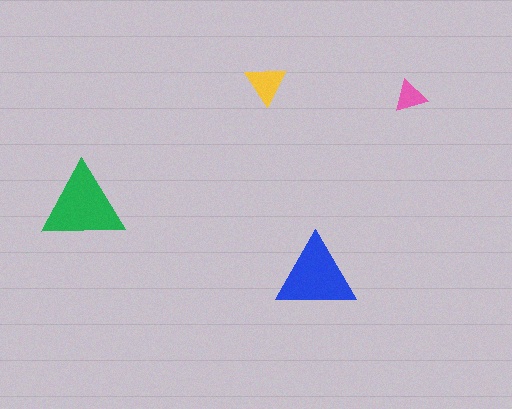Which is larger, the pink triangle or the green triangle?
The green one.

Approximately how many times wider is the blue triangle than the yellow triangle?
About 2 times wider.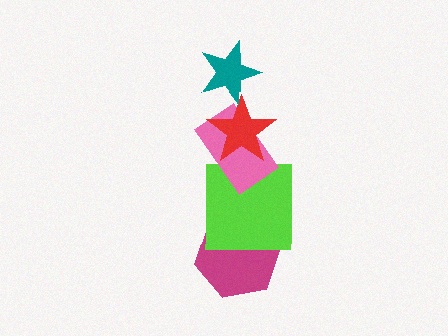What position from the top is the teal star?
The teal star is 1st from the top.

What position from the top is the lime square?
The lime square is 4th from the top.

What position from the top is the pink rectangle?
The pink rectangle is 3rd from the top.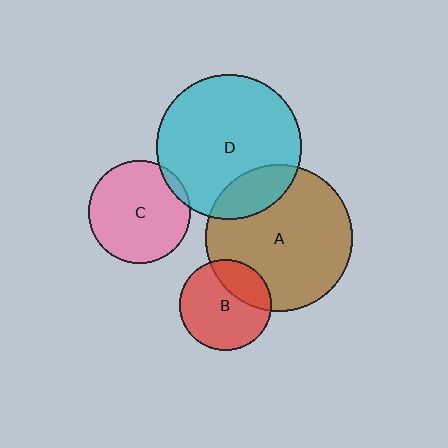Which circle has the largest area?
Circle A (brown).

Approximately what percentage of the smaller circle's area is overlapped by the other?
Approximately 25%.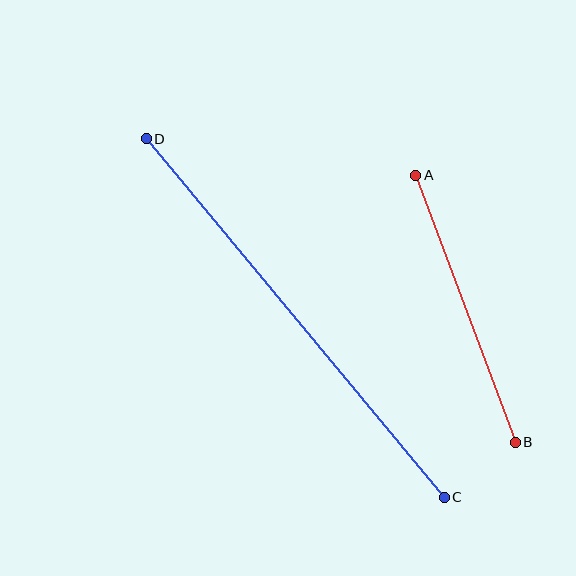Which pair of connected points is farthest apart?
Points C and D are farthest apart.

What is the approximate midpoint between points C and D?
The midpoint is at approximately (295, 318) pixels.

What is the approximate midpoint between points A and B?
The midpoint is at approximately (466, 309) pixels.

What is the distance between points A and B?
The distance is approximately 285 pixels.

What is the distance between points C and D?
The distance is approximately 466 pixels.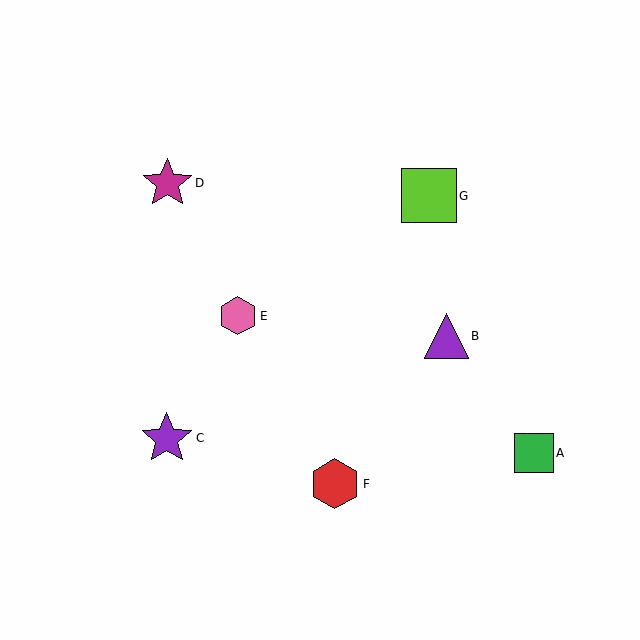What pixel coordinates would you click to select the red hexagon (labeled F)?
Click at (335, 484) to select the red hexagon F.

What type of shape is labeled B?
Shape B is a purple triangle.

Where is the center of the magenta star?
The center of the magenta star is at (167, 183).